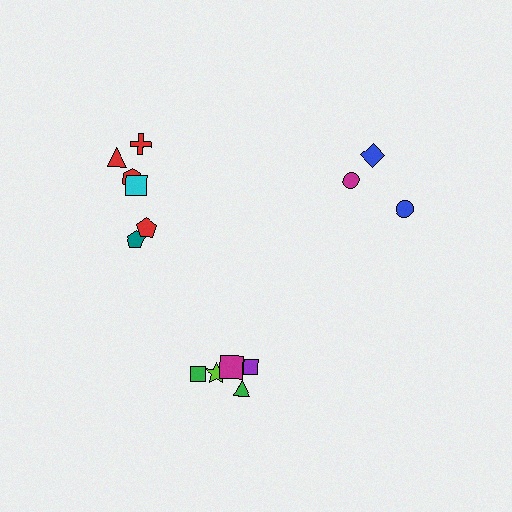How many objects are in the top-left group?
There are 6 objects.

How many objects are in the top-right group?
There are 3 objects.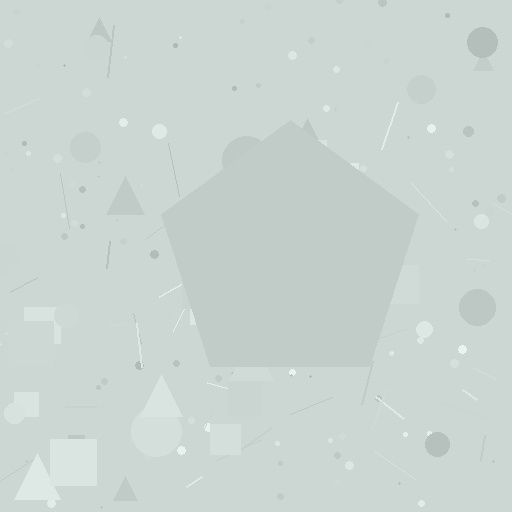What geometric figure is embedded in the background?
A pentagon is embedded in the background.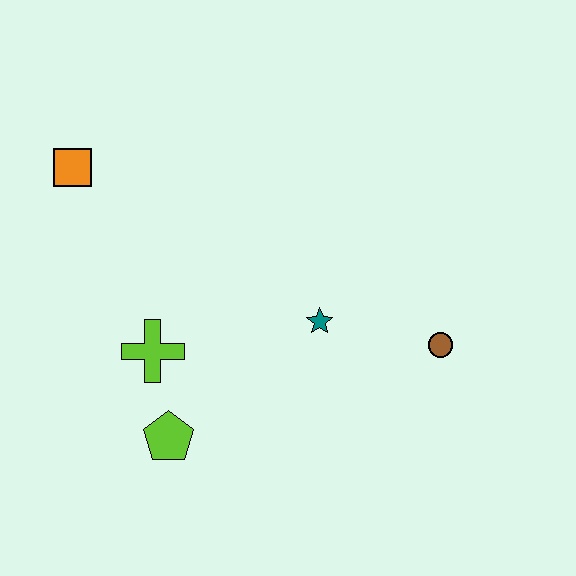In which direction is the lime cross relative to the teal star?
The lime cross is to the left of the teal star.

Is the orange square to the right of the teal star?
No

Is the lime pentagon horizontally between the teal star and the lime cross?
Yes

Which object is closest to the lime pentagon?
The lime cross is closest to the lime pentagon.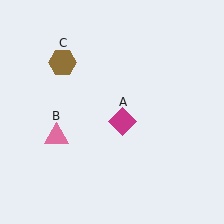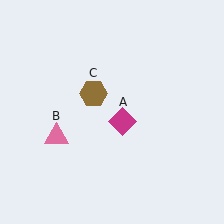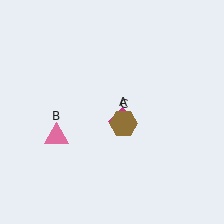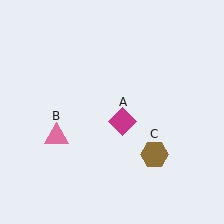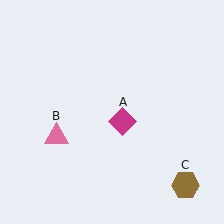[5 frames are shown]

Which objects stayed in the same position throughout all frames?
Magenta diamond (object A) and pink triangle (object B) remained stationary.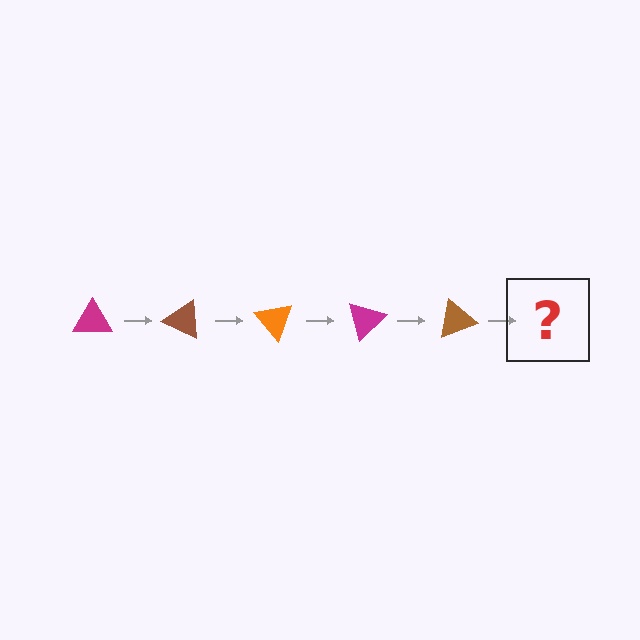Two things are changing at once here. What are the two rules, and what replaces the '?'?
The two rules are that it rotates 25 degrees each step and the color cycles through magenta, brown, and orange. The '?' should be an orange triangle, rotated 125 degrees from the start.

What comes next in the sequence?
The next element should be an orange triangle, rotated 125 degrees from the start.